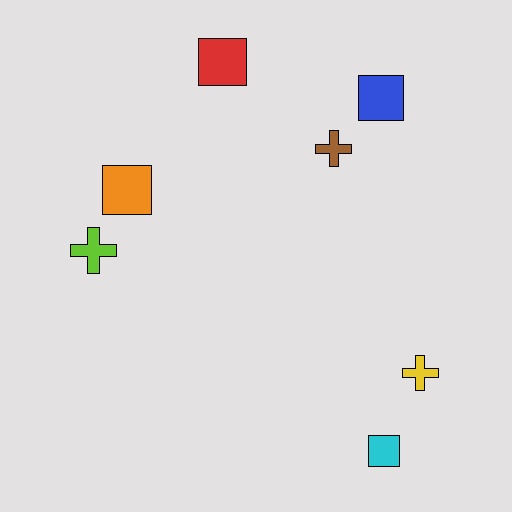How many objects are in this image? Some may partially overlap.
There are 7 objects.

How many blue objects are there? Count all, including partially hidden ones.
There is 1 blue object.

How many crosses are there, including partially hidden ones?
There are 3 crosses.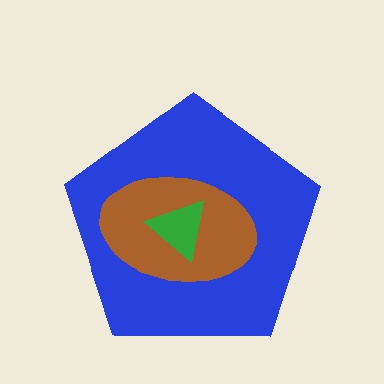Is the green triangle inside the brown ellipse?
Yes.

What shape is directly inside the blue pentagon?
The brown ellipse.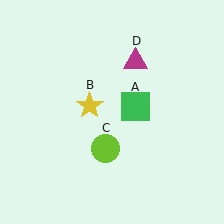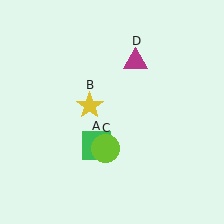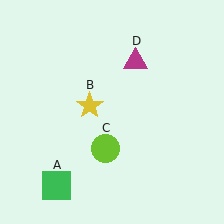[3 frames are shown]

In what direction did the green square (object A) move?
The green square (object A) moved down and to the left.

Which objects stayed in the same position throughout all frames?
Yellow star (object B) and lime circle (object C) and magenta triangle (object D) remained stationary.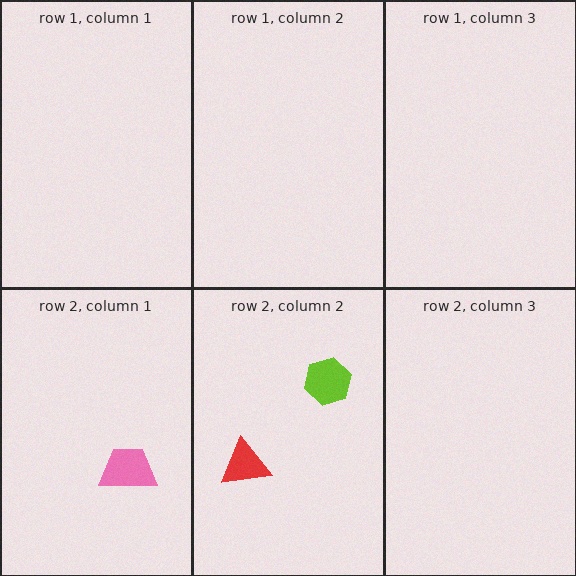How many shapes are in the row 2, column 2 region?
2.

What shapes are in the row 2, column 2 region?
The red triangle, the lime hexagon.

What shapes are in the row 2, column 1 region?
The pink trapezoid.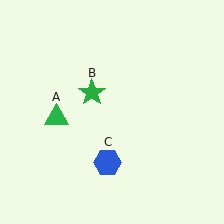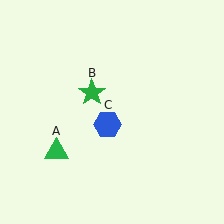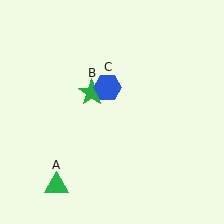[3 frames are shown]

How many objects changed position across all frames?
2 objects changed position: green triangle (object A), blue hexagon (object C).